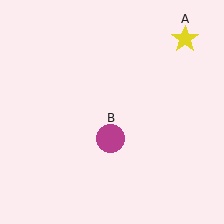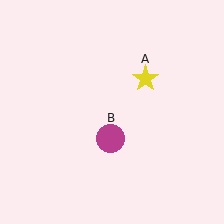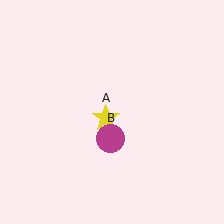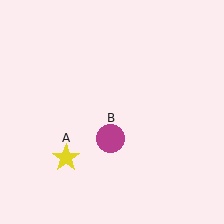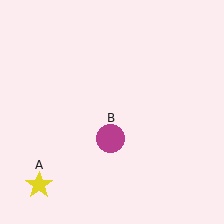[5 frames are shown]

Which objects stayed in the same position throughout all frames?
Magenta circle (object B) remained stationary.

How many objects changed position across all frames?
1 object changed position: yellow star (object A).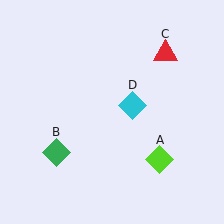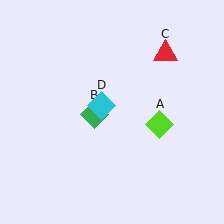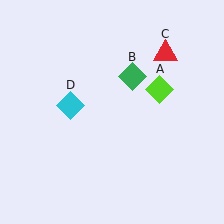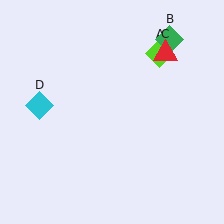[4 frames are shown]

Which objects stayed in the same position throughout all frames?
Red triangle (object C) remained stationary.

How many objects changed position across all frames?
3 objects changed position: lime diamond (object A), green diamond (object B), cyan diamond (object D).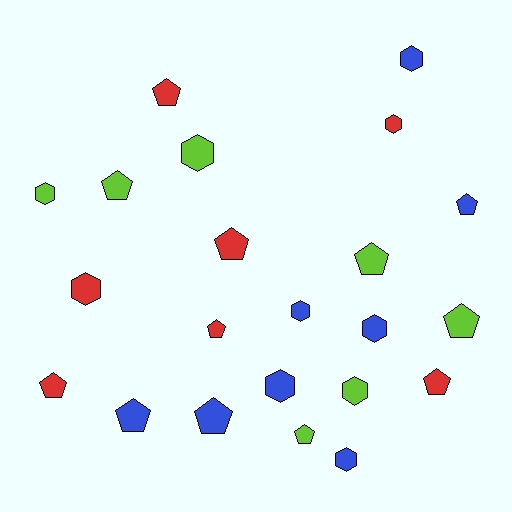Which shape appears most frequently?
Pentagon, with 12 objects.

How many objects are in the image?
There are 22 objects.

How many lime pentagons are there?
There are 4 lime pentagons.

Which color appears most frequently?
Blue, with 8 objects.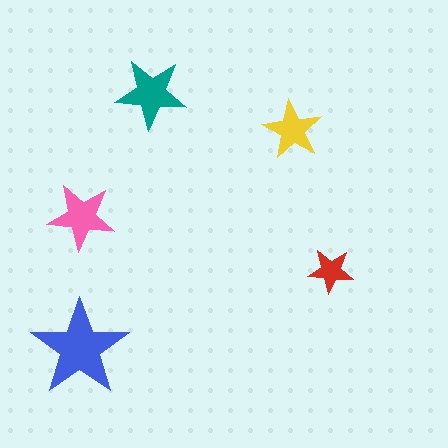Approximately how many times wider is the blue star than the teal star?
About 1.5 times wider.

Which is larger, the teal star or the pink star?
The teal one.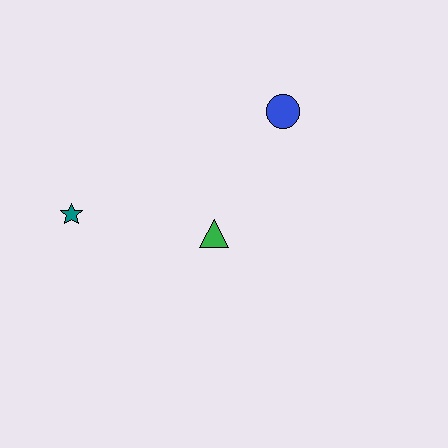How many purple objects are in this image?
There are no purple objects.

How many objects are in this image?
There are 3 objects.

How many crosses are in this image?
There are no crosses.